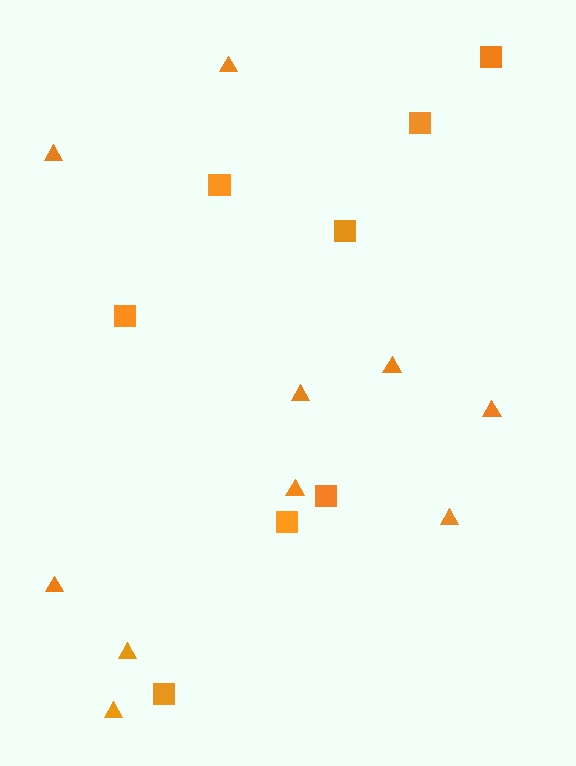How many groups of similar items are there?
There are 2 groups: one group of squares (8) and one group of triangles (10).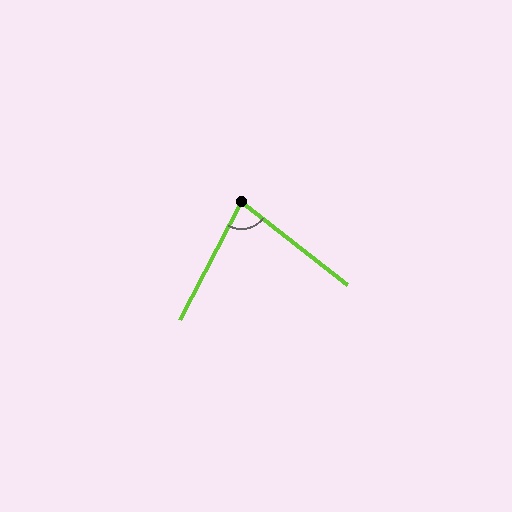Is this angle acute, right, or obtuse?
It is acute.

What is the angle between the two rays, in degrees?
Approximately 80 degrees.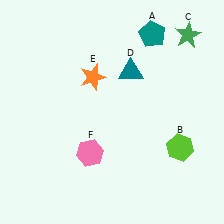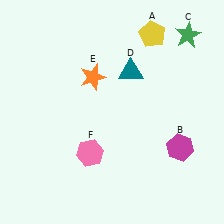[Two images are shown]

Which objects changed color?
A changed from teal to yellow. B changed from lime to magenta.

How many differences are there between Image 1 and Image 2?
There are 2 differences between the two images.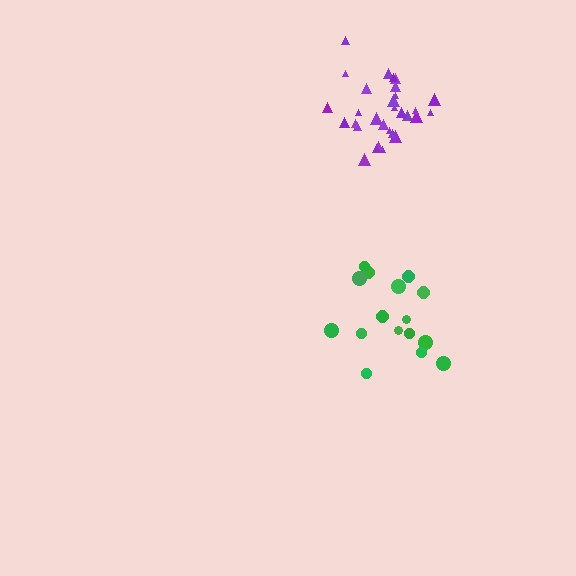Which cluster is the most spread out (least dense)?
Green.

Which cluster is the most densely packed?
Purple.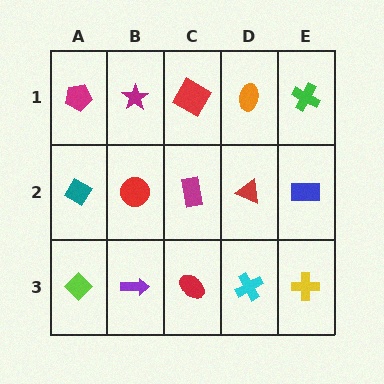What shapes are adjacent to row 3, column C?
A magenta rectangle (row 2, column C), a purple arrow (row 3, column B), a cyan cross (row 3, column D).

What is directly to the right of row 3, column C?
A cyan cross.